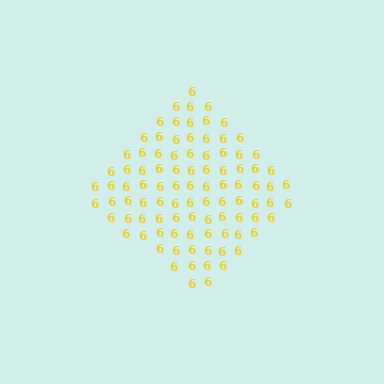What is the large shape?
The large shape is a diamond.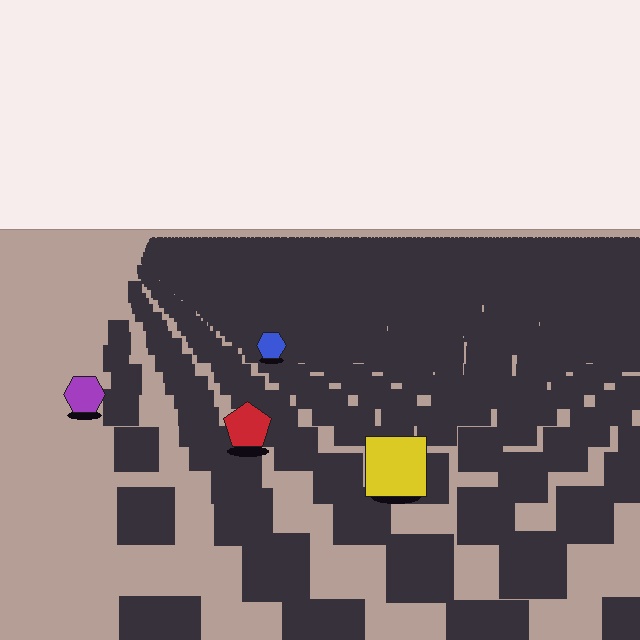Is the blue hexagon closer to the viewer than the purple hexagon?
No. The purple hexagon is closer — you can tell from the texture gradient: the ground texture is coarser near it.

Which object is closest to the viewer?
The yellow square is closest. The texture marks near it are larger and more spread out.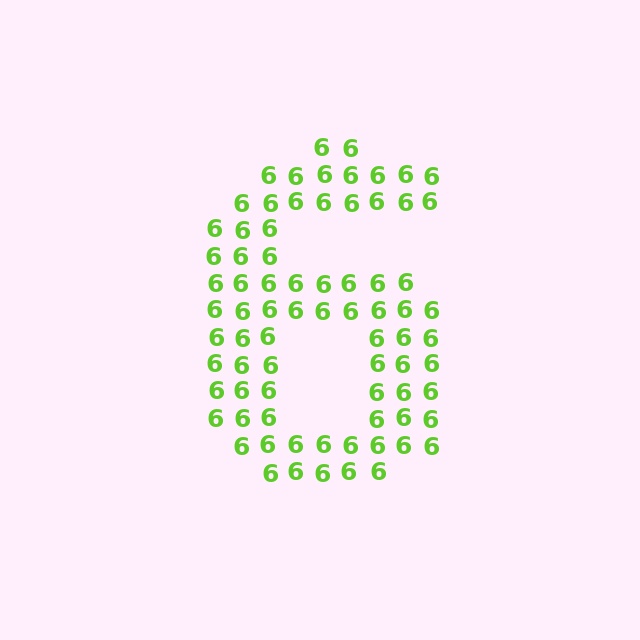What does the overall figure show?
The overall figure shows the digit 6.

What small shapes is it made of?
It is made of small digit 6's.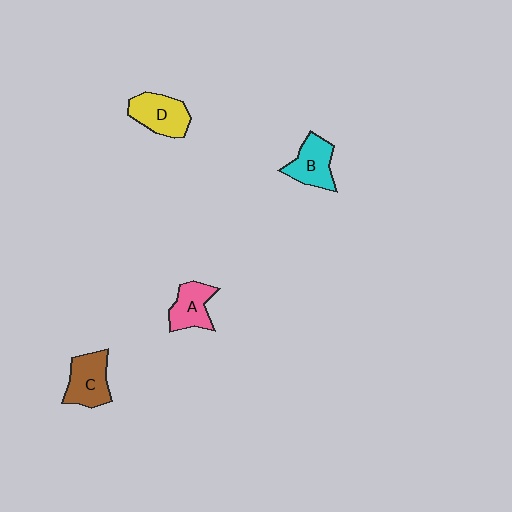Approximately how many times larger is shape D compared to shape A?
Approximately 1.2 times.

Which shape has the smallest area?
Shape A (pink).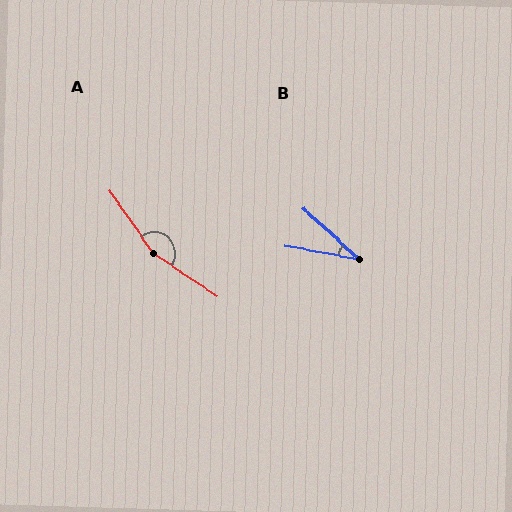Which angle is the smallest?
B, at approximately 32 degrees.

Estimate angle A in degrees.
Approximately 158 degrees.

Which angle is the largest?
A, at approximately 158 degrees.